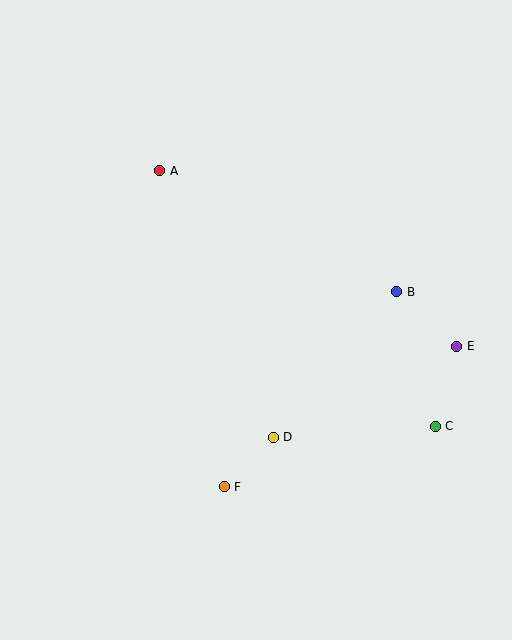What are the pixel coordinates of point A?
Point A is at (160, 171).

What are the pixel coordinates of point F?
Point F is at (224, 487).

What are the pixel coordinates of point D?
Point D is at (273, 437).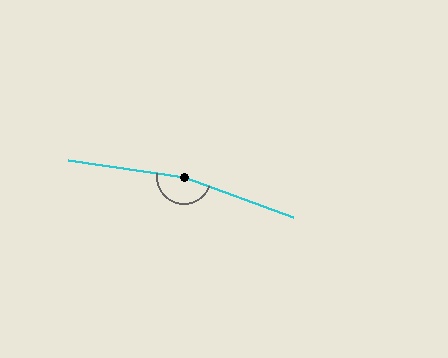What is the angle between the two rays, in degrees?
Approximately 168 degrees.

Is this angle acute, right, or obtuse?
It is obtuse.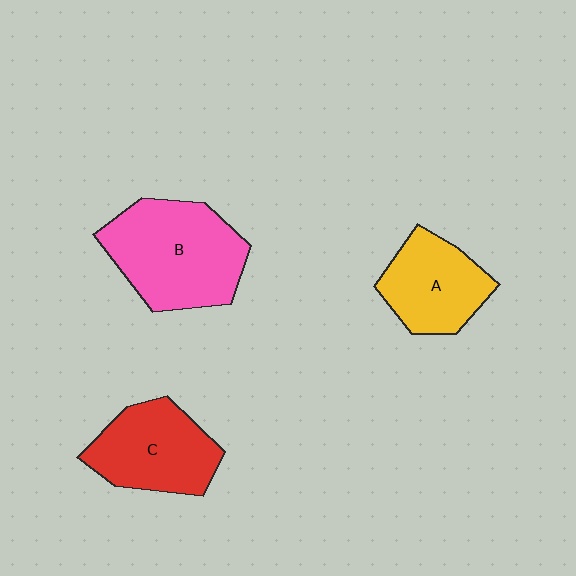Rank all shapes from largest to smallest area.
From largest to smallest: B (pink), C (red), A (yellow).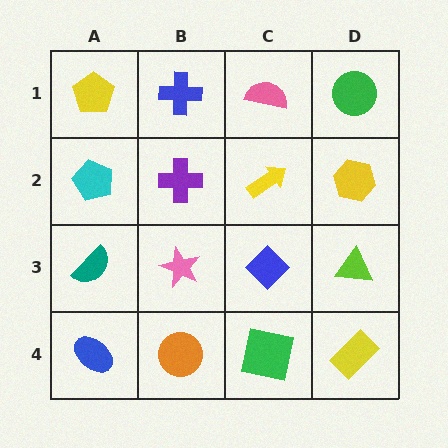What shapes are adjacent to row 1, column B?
A purple cross (row 2, column B), a yellow pentagon (row 1, column A), a pink semicircle (row 1, column C).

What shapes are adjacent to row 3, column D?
A yellow hexagon (row 2, column D), a yellow rectangle (row 4, column D), a blue diamond (row 3, column C).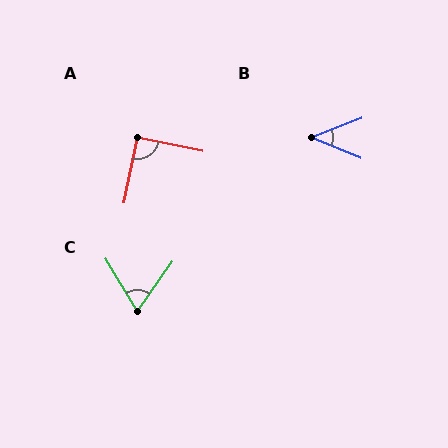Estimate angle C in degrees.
Approximately 66 degrees.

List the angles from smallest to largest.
B (44°), C (66°), A (90°).